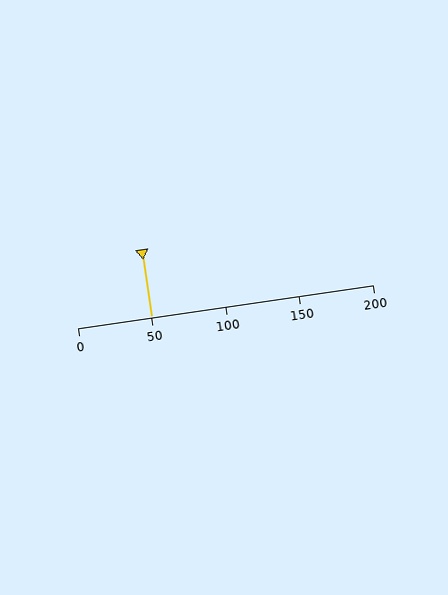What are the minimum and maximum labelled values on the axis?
The axis runs from 0 to 200.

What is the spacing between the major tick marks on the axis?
The major ticks are spaced 50 apart.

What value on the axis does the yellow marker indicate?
The marker indicates approximately 50.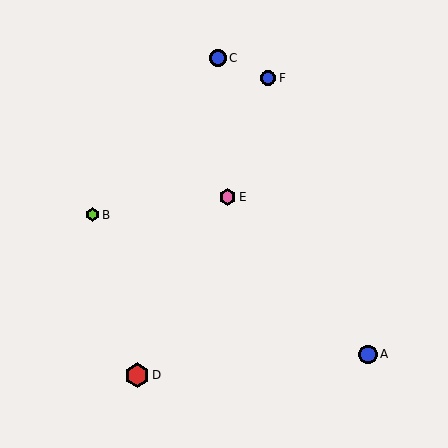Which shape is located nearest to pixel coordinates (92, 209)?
The lime hexagon (labeled B) at (92, 215) is nearest to that location.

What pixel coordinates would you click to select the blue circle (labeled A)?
Click at (368, 354) to select the blue circle A.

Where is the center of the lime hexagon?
The center of the lime hexagon is at (92, 215).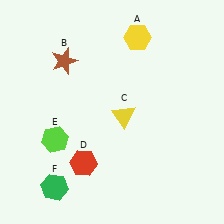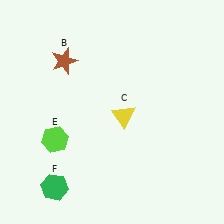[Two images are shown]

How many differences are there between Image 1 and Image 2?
There are 2 differences between the two images.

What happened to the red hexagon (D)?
The red hexagon (D) was removed in Image 2. It was in the bottom-left area of Image 1.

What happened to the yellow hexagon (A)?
The yellow hexagon (A) was removed in Image 2. It was in the top-right area of Image 1.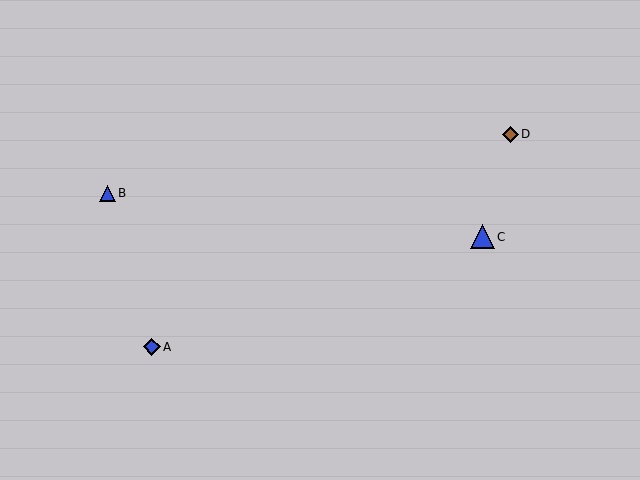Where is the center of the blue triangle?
The center of the blue triangle is at (482, 237).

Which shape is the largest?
The blue triangle (labeled C) is the largest.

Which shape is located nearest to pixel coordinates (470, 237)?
The blue triangle (labeled C) at (482, 237) is nearest to that location.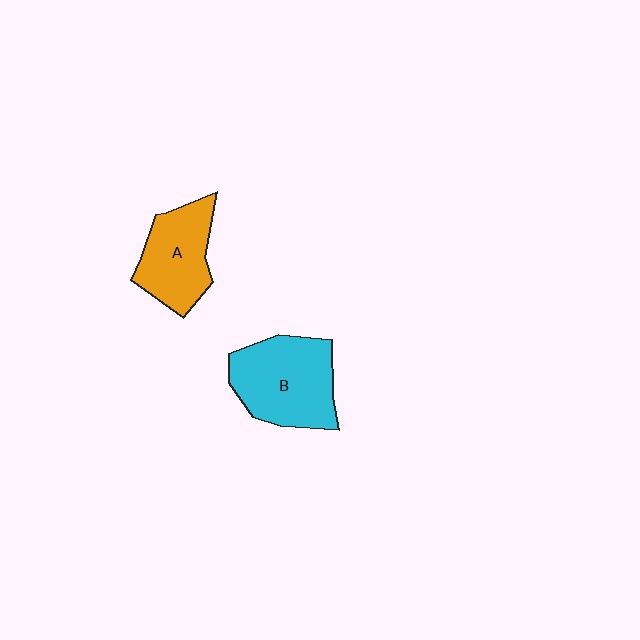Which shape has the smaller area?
Shape A (orange).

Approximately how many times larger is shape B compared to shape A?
Approximately 1.3 times.